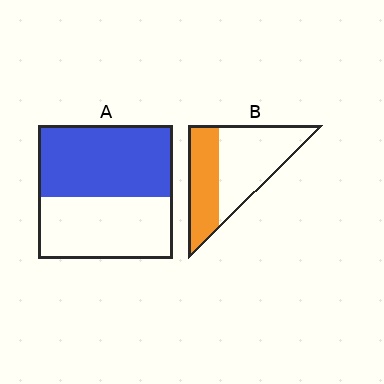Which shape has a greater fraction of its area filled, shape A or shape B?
Shape A.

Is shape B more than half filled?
No.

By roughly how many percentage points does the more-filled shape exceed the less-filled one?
By roughly 15 percentage points (A over B).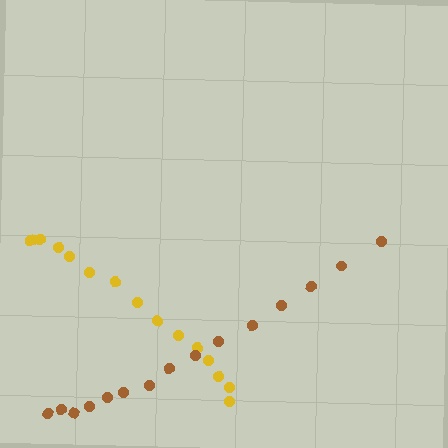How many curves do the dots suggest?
There are 2 distinct paths.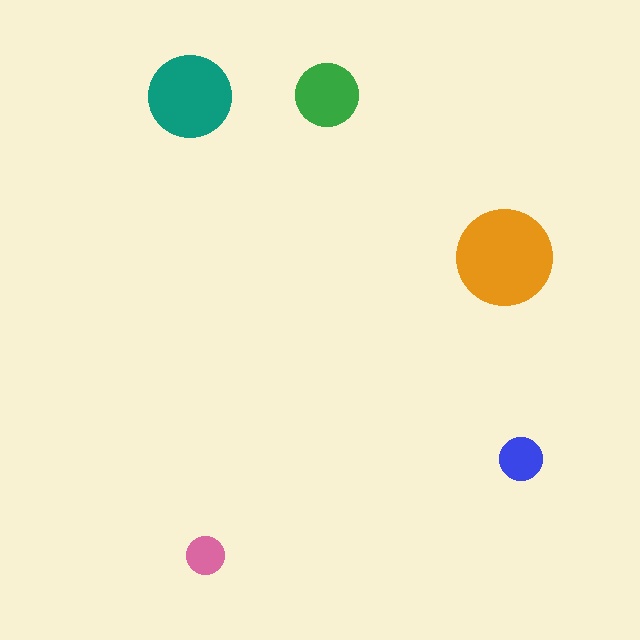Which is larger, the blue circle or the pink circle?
The blue one.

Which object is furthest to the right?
The blue circle is rightmost.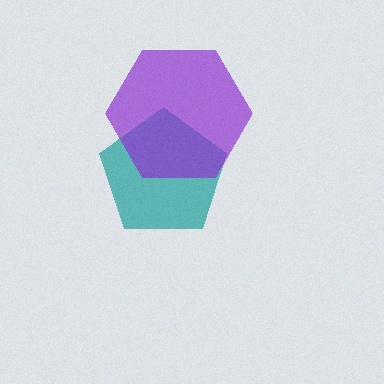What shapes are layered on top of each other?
The layered shapes are: a teal pentagon, a purple hexagon.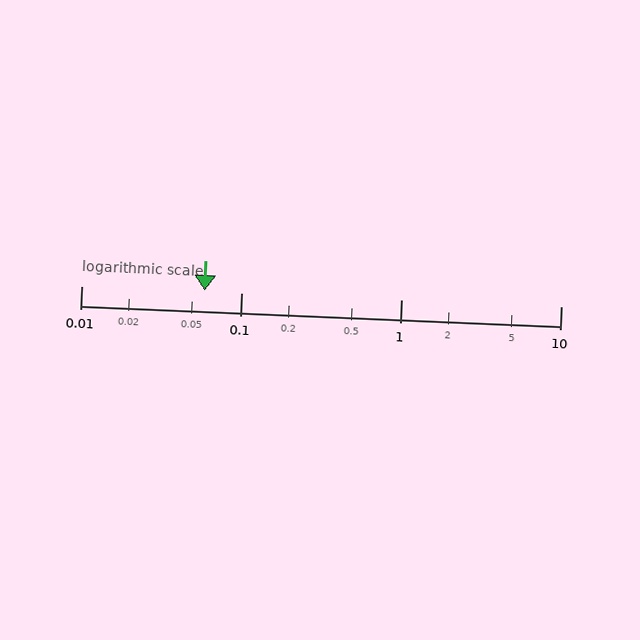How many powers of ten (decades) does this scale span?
The scale spans 3 decades, from 0.01 to 10.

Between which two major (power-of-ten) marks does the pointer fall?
The pointer is between 0.01 and 0.1.